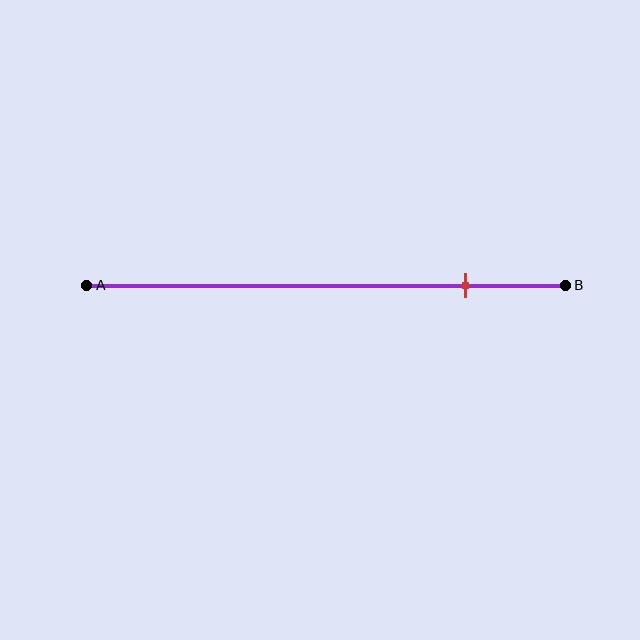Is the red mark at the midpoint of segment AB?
No, the mark is at about 80% from A, not at the 50% midpoint.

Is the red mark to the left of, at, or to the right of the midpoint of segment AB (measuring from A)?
The red mark is to the right of the midpoint of segment AB.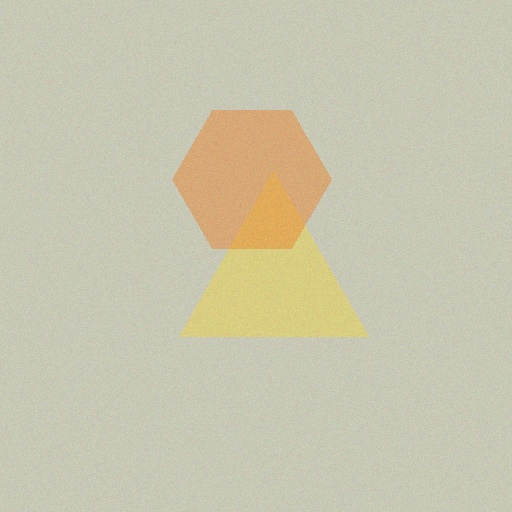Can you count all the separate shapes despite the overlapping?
Yes, there are 2 separate shapes.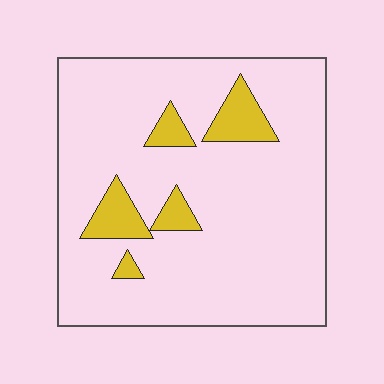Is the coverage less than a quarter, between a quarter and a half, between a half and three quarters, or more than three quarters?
Less than a quarter.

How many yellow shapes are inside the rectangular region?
5.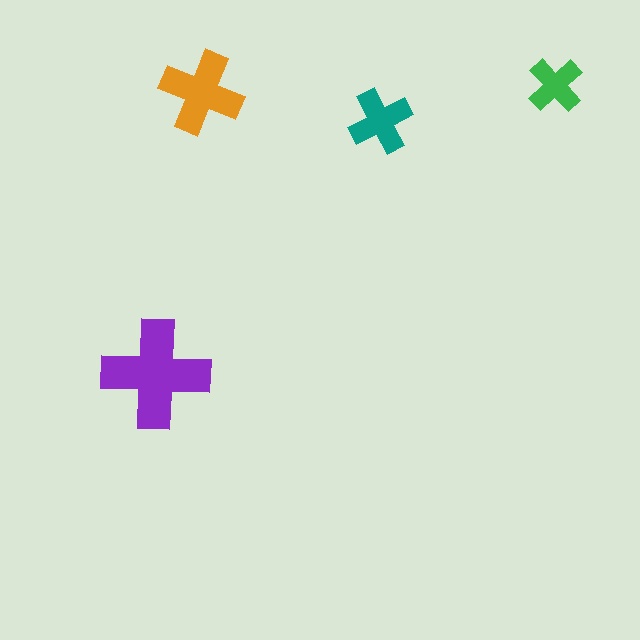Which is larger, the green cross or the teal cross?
The teal one.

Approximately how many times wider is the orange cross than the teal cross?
About 1.5 times wider.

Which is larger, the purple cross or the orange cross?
The purple one.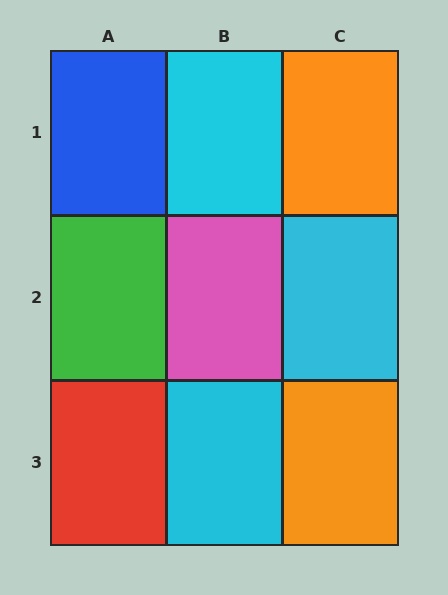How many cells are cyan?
3 cells are cyan.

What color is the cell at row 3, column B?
Cyan.